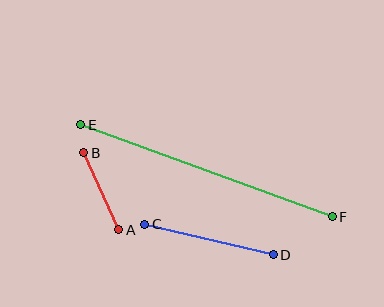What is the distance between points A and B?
The distance is approximately 84 pixels.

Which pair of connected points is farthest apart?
Points E and F are farthest apart.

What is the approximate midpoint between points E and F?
The midpoint is at approximately (206, 171) pixels.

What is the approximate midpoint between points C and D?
The midpoint is at approximately (209, 239) pixels.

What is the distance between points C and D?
The distance is approximately 132 pixels.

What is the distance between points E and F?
The distance is approximately 268 pixels.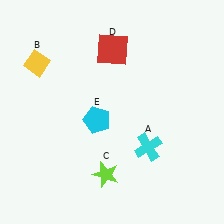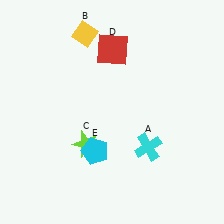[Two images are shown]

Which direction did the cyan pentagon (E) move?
The cyan pentagon (E) moved down.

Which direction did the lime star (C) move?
The lime star (C) moved up.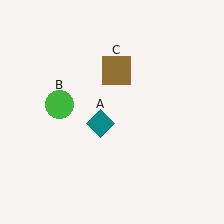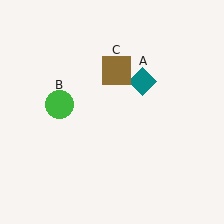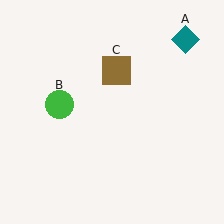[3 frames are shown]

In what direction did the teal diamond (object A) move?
The teal diamond (object A) moved up and to the right.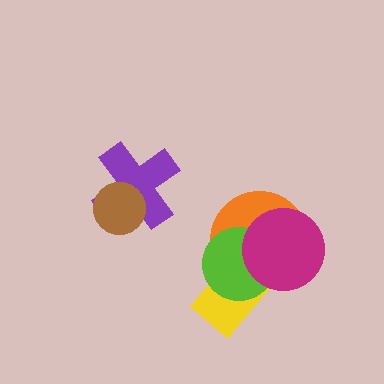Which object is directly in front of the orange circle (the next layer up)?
The yellow rectangle is directly in front of the orange circle.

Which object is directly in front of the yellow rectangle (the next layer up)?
The lime circle is directly in front of the yellow rectangle.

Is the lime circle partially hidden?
Yes, it is partially covered by another shape.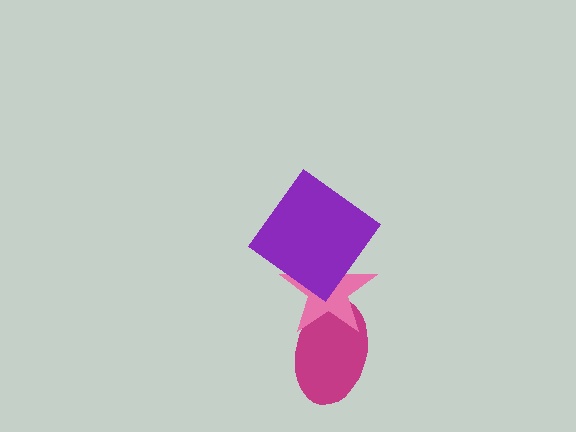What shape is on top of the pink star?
The purple diamond is on top of the pink star.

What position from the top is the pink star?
The pink star is 2nd from the top.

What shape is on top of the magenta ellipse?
The pink star is on top of the magenta ellipse.